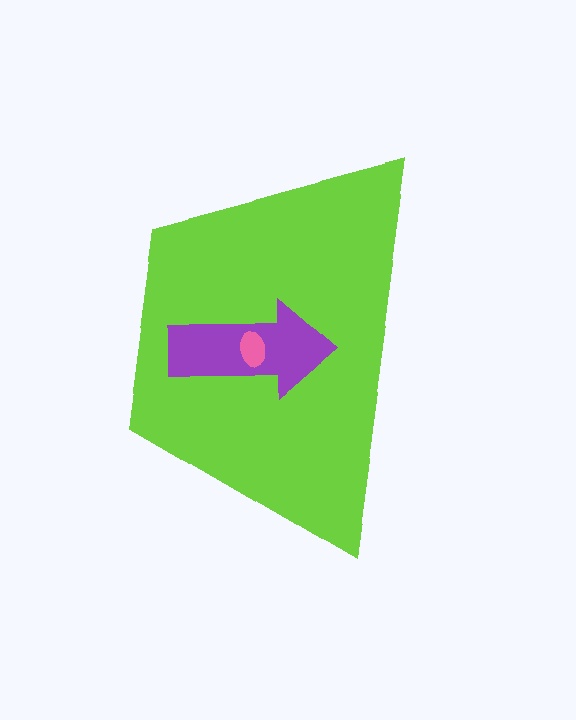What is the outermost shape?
The lime trapezoid.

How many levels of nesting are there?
3.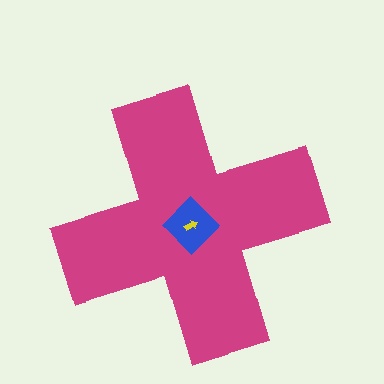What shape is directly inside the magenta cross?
The blue diamond.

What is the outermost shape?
The magenta cross.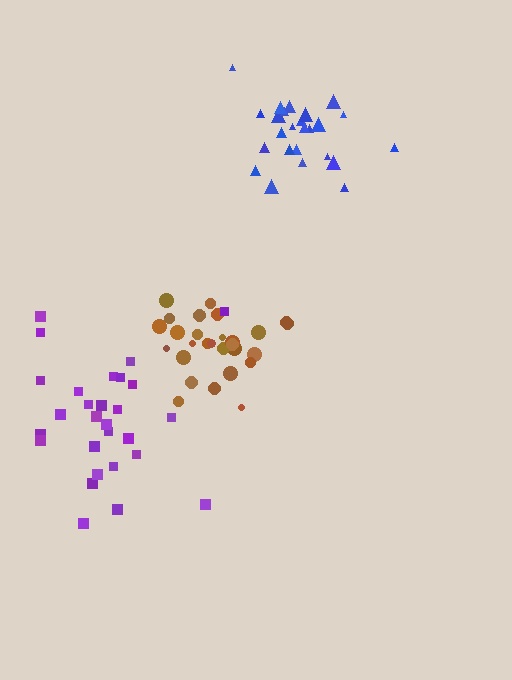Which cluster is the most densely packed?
Blue.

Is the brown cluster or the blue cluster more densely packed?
Blue.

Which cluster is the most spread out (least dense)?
Purple.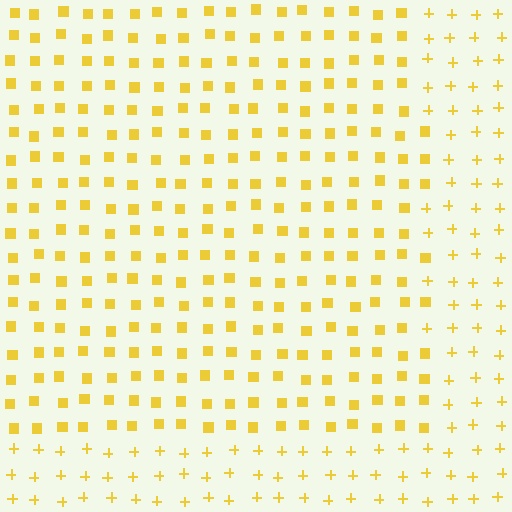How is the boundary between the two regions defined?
The boundary is defined by a change in element shape: squares inside vs. plus signs outside. All elements share the same color and spacing.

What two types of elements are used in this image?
The image uses squares inside the rectangle region and plus signs outside it.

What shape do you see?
I see a rectangle.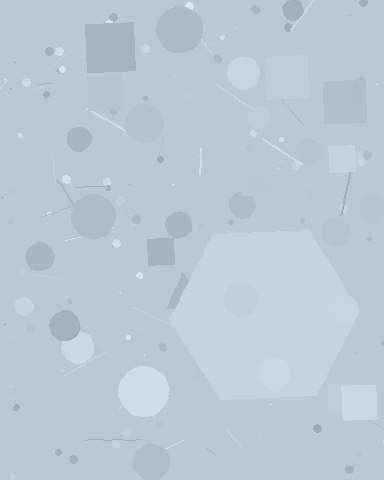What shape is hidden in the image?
A hexagon is hidden in the image.